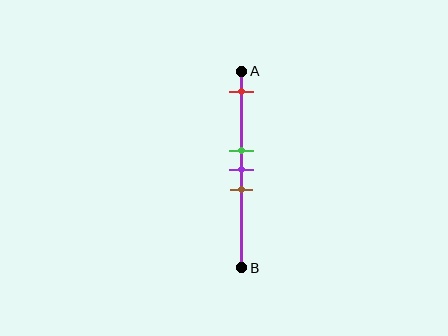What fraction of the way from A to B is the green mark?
The green mark is approximately 40% (0.4) of the way from A to B.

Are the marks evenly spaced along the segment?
No, the marks are not evenly spaced.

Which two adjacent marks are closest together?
The green and purple marks are the closest adjacent pair.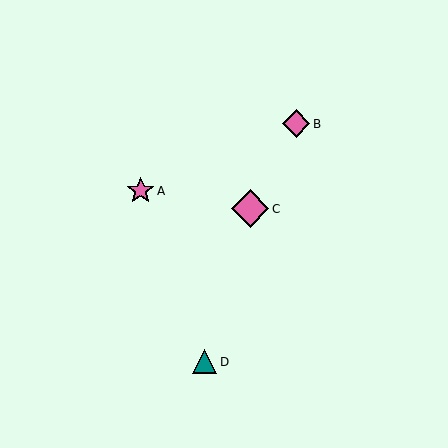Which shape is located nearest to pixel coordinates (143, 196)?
The pink star (labeled A) at (141, 191) is nearest to that location.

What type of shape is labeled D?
Shape D is a teal triangle.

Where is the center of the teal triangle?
The center of the teal triangle is at (205, 362).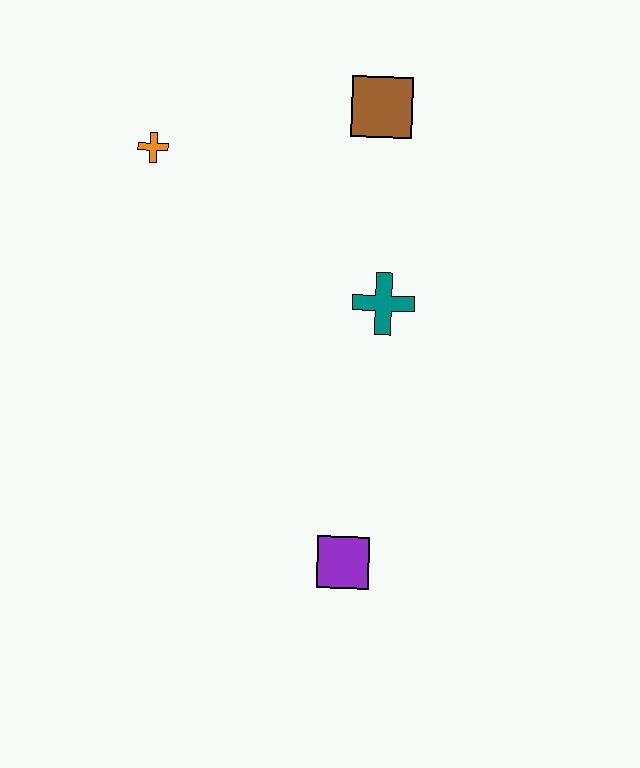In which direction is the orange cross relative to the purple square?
The orange cross is above the purple square.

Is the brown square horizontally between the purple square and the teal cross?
Yes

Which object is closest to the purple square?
The teal cross is closest to the purple square.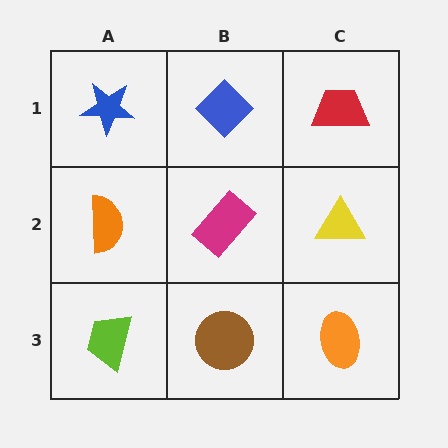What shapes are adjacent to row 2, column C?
A red trapezoid (row 1, column C), an orange ellipse (row 3, column C), a magenta rectangle (row 2, column B).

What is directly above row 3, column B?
A magenta rectangle.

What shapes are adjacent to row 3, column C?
A yellow triangle (row 2, column C), a brown circle (row 3, column B).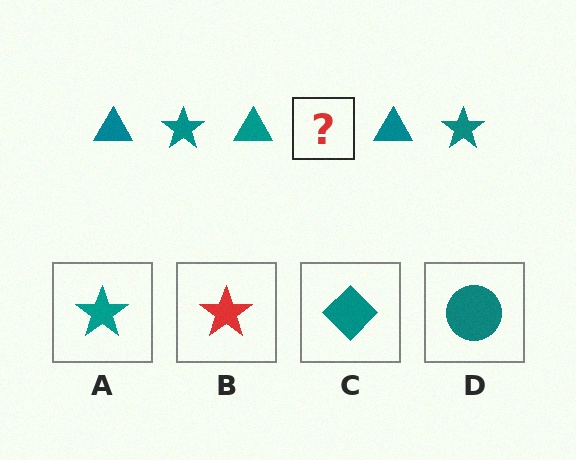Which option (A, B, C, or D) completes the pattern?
A.